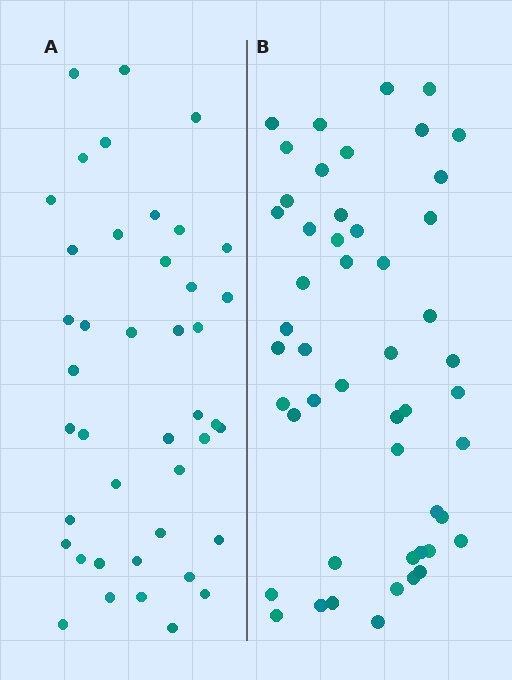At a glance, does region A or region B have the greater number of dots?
Region B (the right region) has more dots.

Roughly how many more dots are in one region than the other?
Region B has roughly 8 or so more dots than region A.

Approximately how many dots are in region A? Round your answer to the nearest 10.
About 40 dots. (The exact count is 42, which rounds to 40.)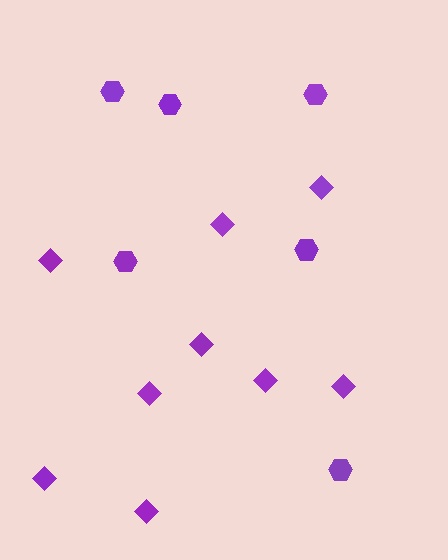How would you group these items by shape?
There are 2 groups: one group of diamonds (9) and one group of hexagons (6).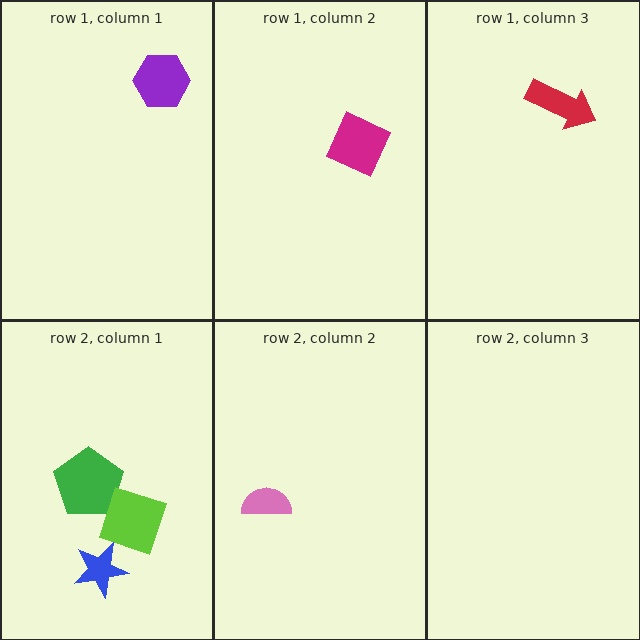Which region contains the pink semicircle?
The row 2, column 2 region.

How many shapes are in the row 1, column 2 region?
1.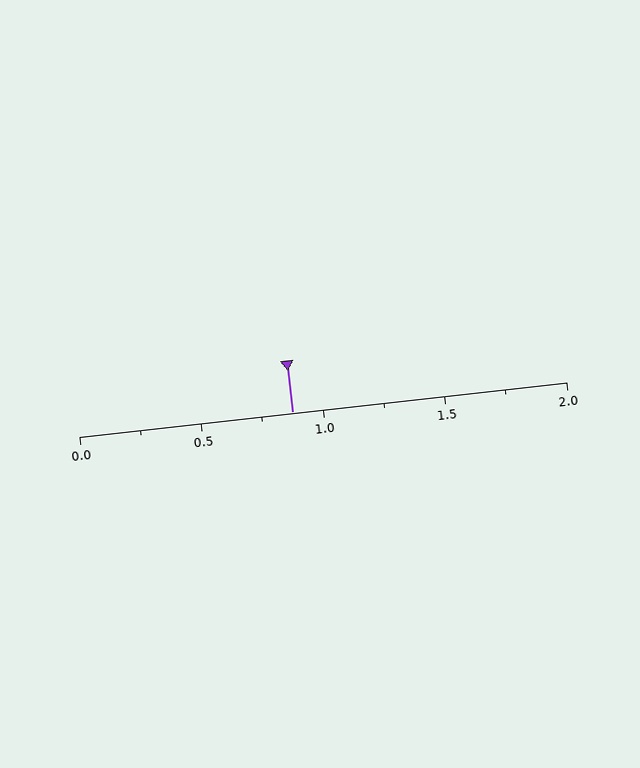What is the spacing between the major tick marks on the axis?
The major ticks are spaced 0.5 apart.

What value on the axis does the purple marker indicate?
The marker indicates approximately 0.88.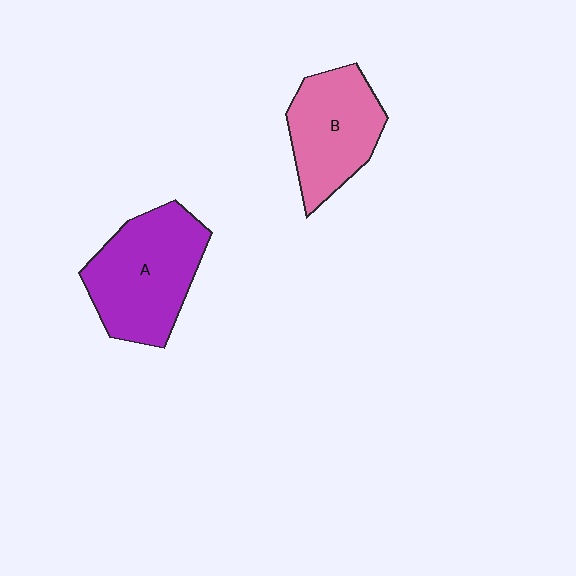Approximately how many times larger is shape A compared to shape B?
Approximately 1.3 times.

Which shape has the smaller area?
Shape B (pink).